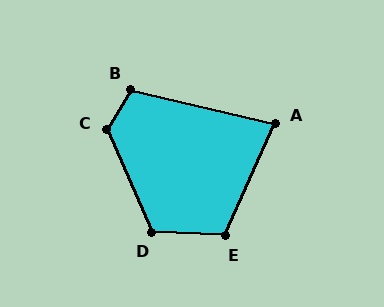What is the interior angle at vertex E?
Approximately 112 degrees (obtuse).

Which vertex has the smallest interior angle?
A, at approximately 79 degrees.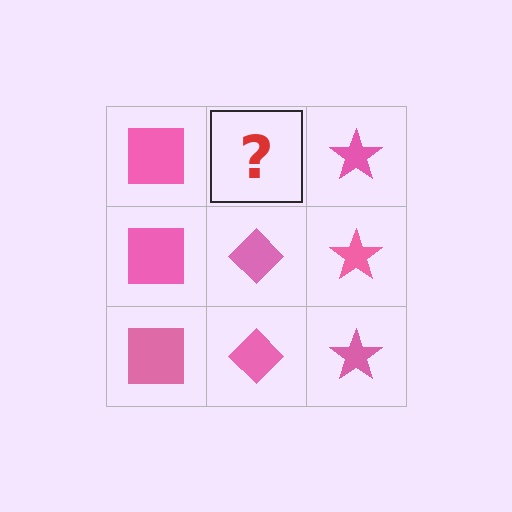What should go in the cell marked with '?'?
The missing cell should contain a pink diamond.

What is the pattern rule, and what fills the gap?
The rule is that each column has a consistent shape. The gap should be filled with a pink diamond.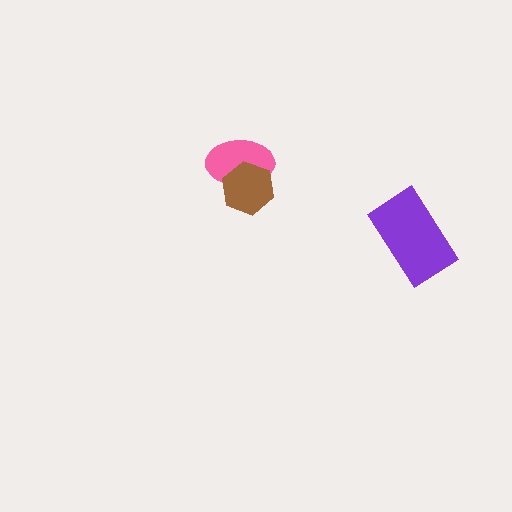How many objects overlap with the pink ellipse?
1 object overlaps with the pink ellipse.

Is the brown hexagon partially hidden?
No, no other shape covers it.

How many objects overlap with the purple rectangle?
0 objects overlap with the purple rectangle.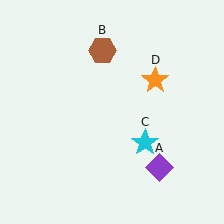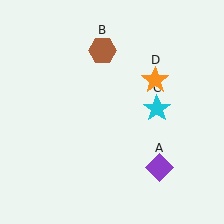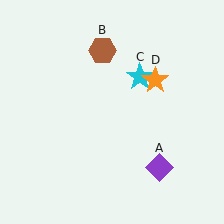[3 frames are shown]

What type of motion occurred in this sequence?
The cyan star (object C) rotated counterclockwise around the center of the scene.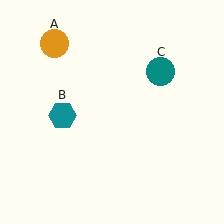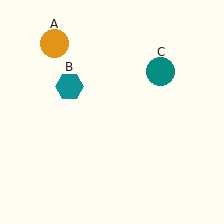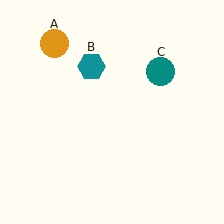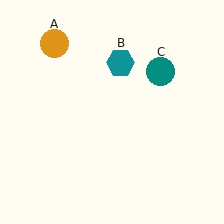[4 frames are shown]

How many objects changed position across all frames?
1 object changed position: teal hexagon (object B).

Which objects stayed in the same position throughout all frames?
Orange circle (object A) and teal circle (object C) remained stationary.